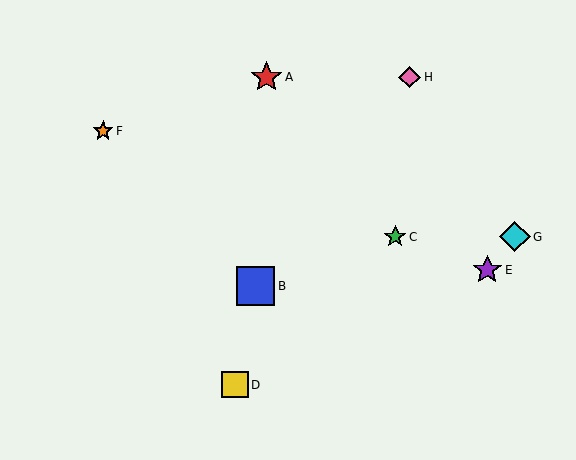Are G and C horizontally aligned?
Yes, both are at y≈237.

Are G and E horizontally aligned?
No, G is at y≈237 and E is at y≈270.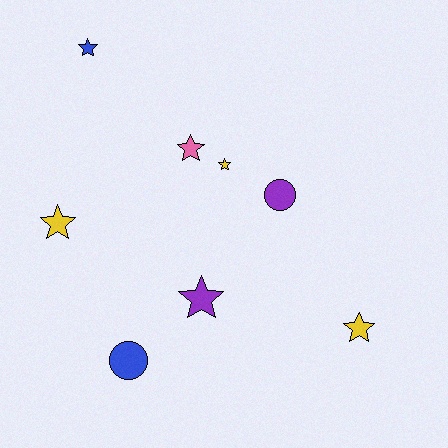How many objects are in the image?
There are 8 objects.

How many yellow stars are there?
There are 3 yellow stars.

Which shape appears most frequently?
Star, with 6 objects.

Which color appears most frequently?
Yellow, with 3 objects.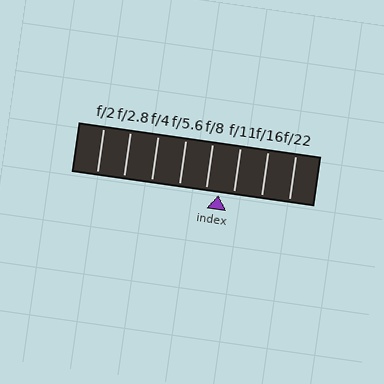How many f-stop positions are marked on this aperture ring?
There are 8 f-stop positions marked.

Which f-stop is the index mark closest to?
The index mark is closest to f/8.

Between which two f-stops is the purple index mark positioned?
The index mark is between f/8 and f/11.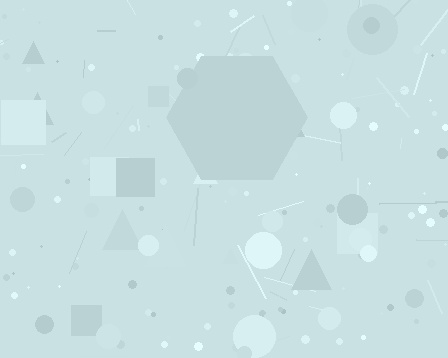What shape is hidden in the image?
A hexagon is hidden in the image.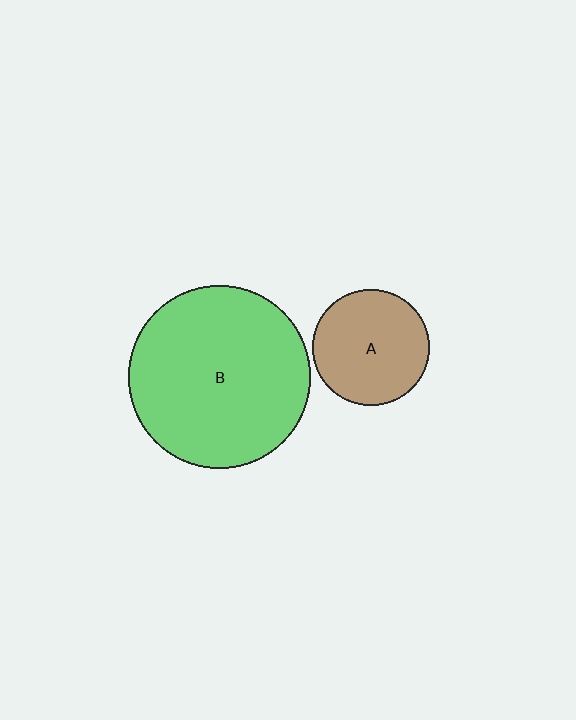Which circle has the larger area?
Circle B (green).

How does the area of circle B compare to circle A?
Approximately 2.5 times.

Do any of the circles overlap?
No, none of the circles overlap.